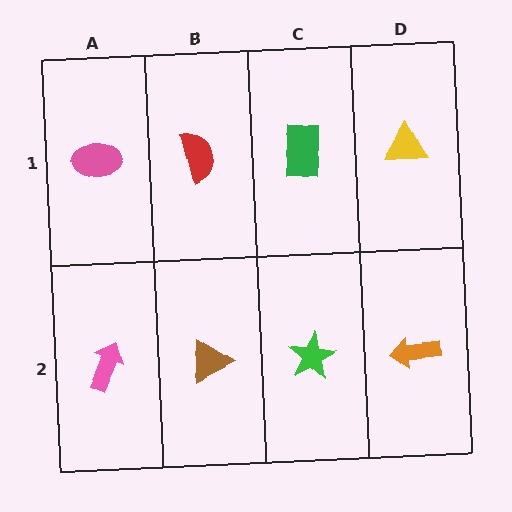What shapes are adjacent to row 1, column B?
A brown triangle (row 2, column B), a pink ellipse (row 1, column A), a green rectangle (row 1, column C).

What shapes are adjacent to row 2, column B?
A red semicircle (row 1, column B), a pink arrow (row 2, column A), a green star (row 2, column C).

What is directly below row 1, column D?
An orange arrow.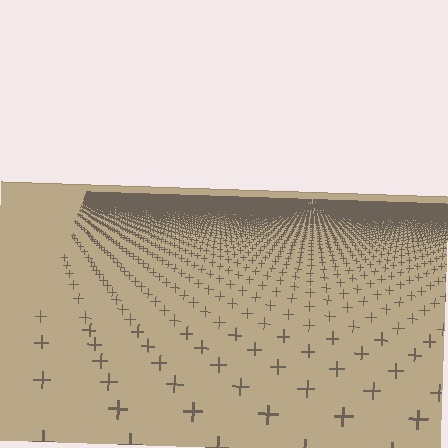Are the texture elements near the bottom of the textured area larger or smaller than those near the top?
Larger. Near the bottom, elements are closer to the viewer and appear at a bigger on-screen size.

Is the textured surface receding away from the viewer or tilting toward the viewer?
The surface is receding away from the viewer. Texture elements get smaller and denser toward the top.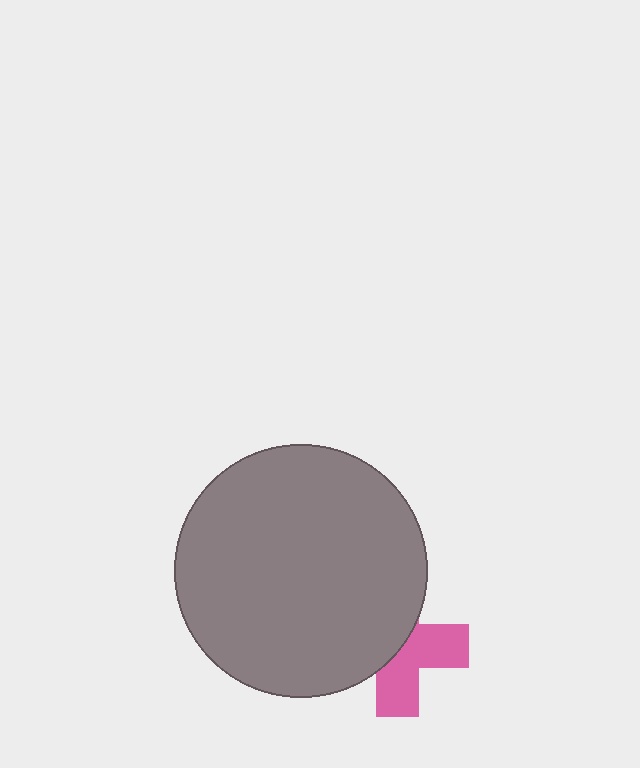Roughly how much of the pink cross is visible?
About half of it is visible (roughly 49%).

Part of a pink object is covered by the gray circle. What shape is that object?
It is a cross.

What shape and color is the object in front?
The object in front is a gray circle.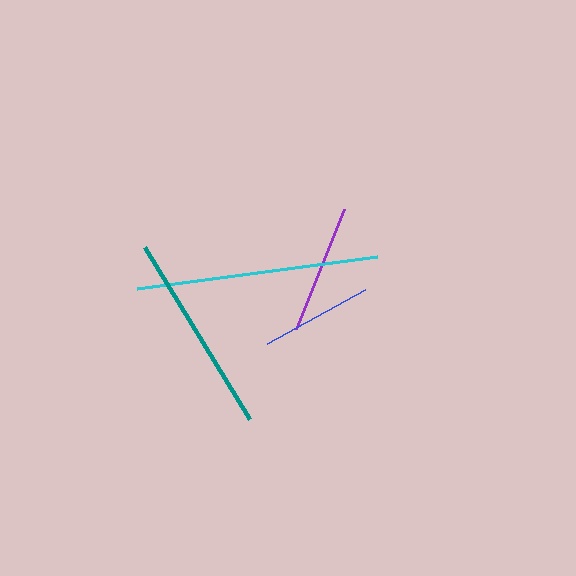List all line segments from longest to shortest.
From longest to shortest: cyan, teal, purple, blue.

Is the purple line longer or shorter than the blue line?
The purple line is longer than the blue line.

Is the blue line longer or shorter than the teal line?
The teal line is longer than the blue line.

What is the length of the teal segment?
The teal segment is approximately 201 pixels long.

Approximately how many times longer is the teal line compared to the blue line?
The teal line is approximately 1.8 times the length of the blue line.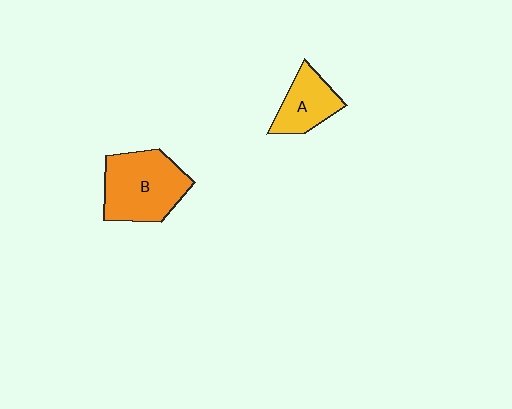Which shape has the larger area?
Shape B (orange).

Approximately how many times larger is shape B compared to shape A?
Approximately 1.7 times.